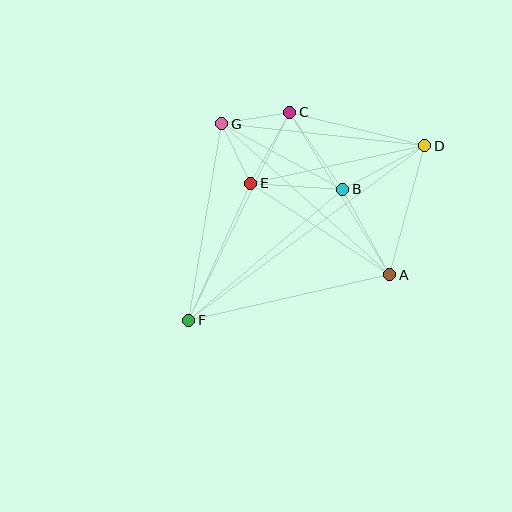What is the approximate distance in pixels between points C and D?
The distance between C and D is approximately 139 pixels.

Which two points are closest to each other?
Points E and G are closest to each other.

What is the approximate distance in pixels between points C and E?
The distance between C and E is approximately 81 pixels.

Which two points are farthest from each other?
Points D and F are farthest from each other.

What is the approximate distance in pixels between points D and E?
The distance between D and E is approximately 178 pixels.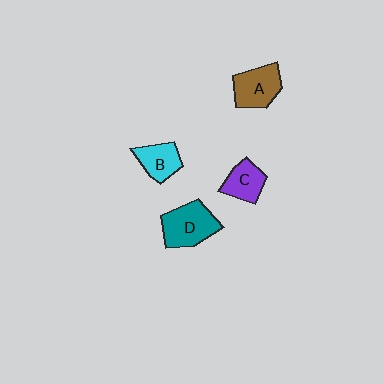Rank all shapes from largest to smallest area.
From largest to smallest: D (teal), A (brown), B (cyan), C (purple).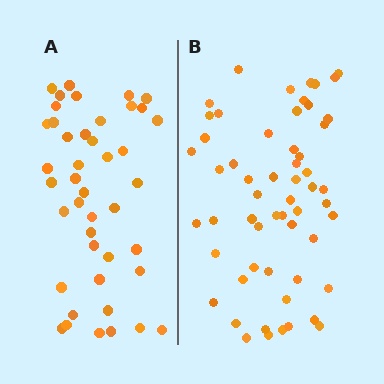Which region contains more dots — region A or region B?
Region B (the right region) has more dots.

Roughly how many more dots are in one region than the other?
Region B has approximately 15 more dots than region A.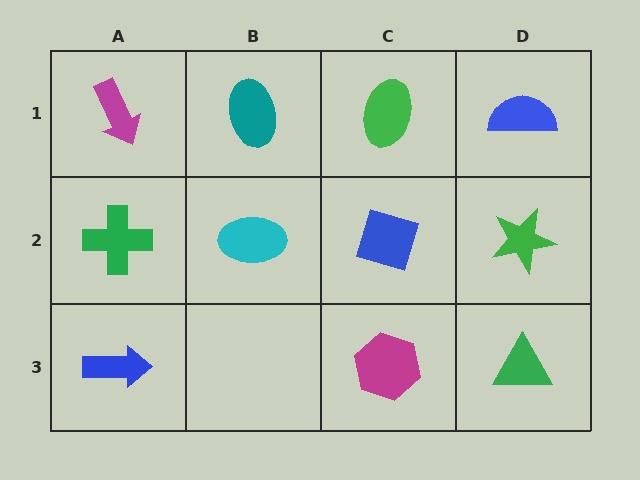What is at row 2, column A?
A green cross.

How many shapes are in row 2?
4 shapes.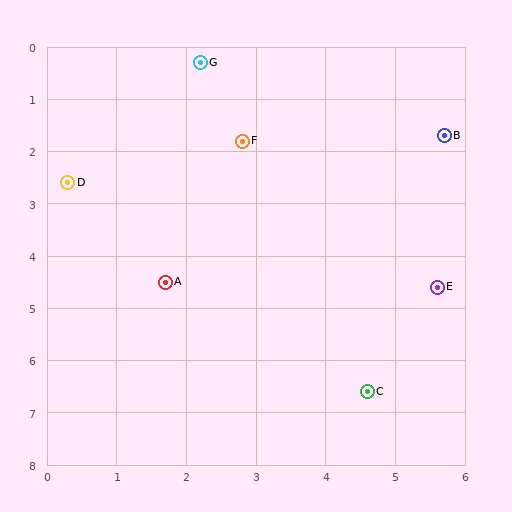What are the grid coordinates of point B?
Point B is at approximately (5.7, 1.7).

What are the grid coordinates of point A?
Point A is at approximately (1.7, 4.5).